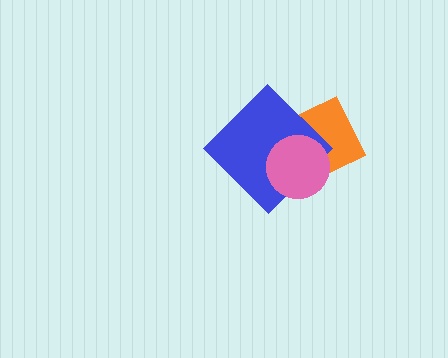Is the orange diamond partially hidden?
Yes, it is partially covered by another shape.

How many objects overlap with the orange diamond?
2 objects overlap with the orange diamond.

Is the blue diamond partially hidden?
Yes, it is partially covered by another shape.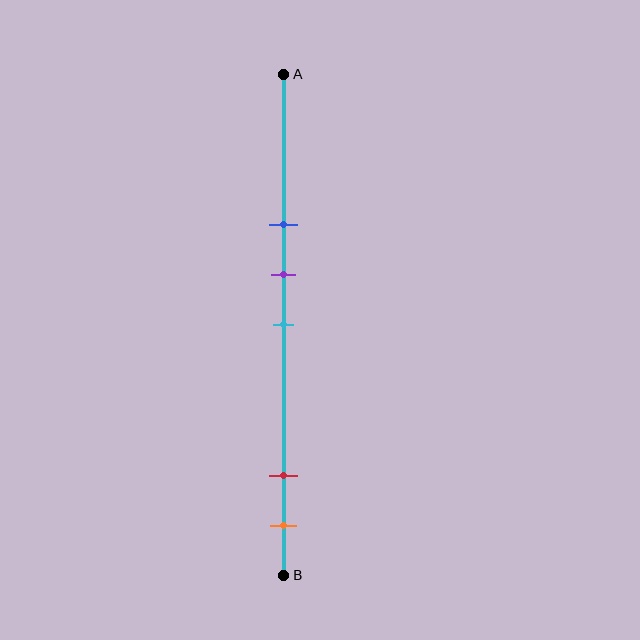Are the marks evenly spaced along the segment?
No, the marks are not evenly spaced.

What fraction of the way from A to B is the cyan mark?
The cyan mark is approximately 50% (0.5) of the way from A to B.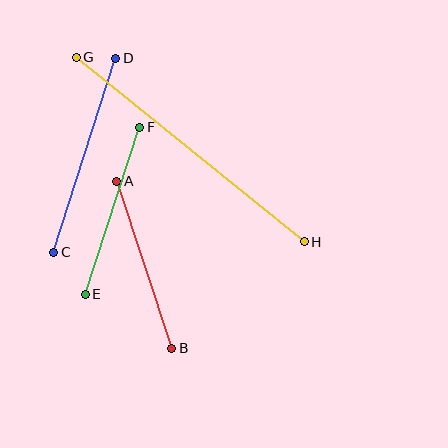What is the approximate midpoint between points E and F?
The midpoint is at approximately (112, 211) pixels.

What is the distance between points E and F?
The distance is approximately 176 pixels.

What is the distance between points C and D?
The distance is approximately 203 pixels.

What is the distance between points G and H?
The distance is approximately 293 pixels.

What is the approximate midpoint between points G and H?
The midpoint is at approximately (190, 149) pixels.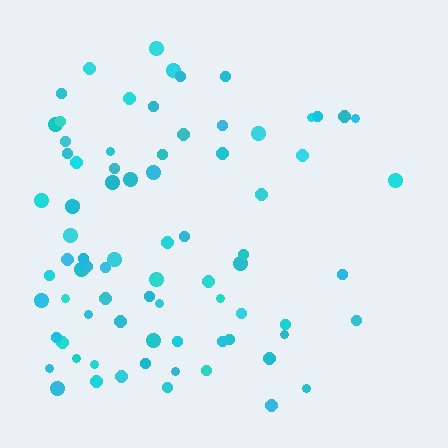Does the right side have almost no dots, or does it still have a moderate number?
Still a moderate number, just noticeably fewer than the left.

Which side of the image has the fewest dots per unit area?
The right.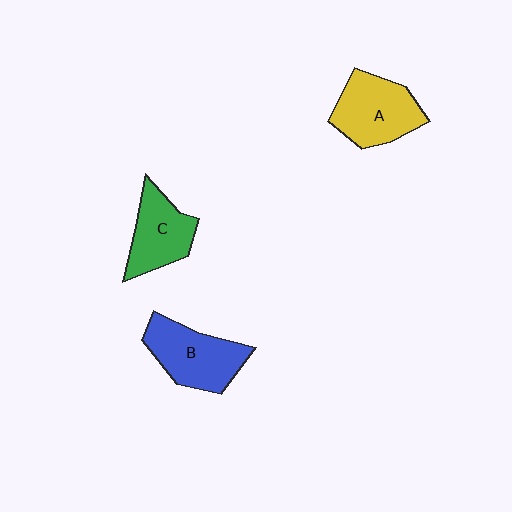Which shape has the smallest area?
Shape C (green).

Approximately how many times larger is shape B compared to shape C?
Approximately 1.2 times.